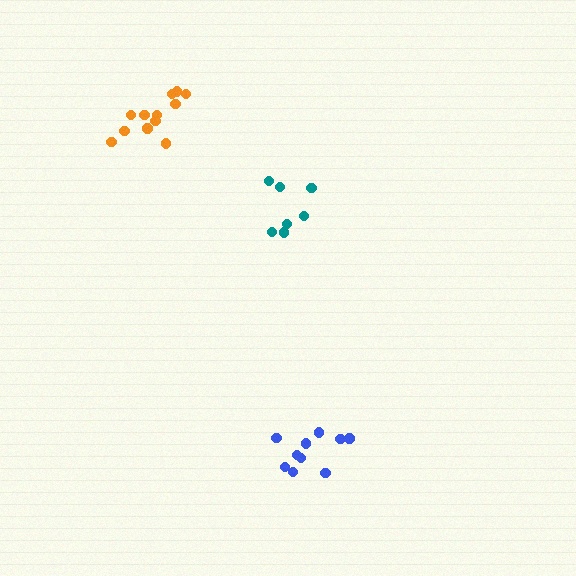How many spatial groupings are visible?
There are 3 spatial groupings.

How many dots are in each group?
Group 1: 7 dots, Group 2: 10 dots, Group 3: 12 dots (29 total).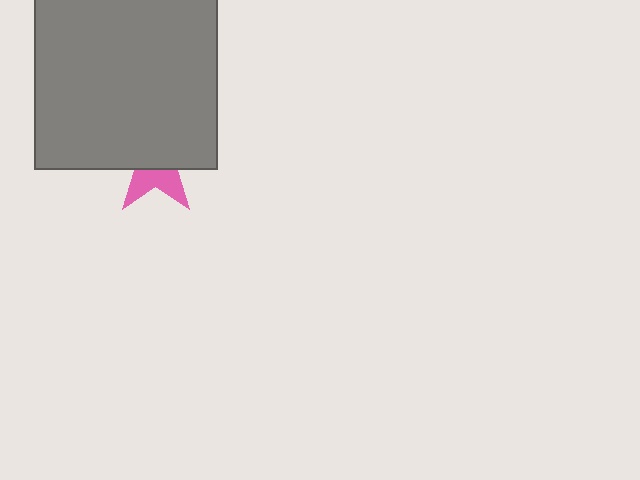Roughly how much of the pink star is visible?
A small part of it is visible (roughly 38%).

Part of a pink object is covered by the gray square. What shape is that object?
It is a star.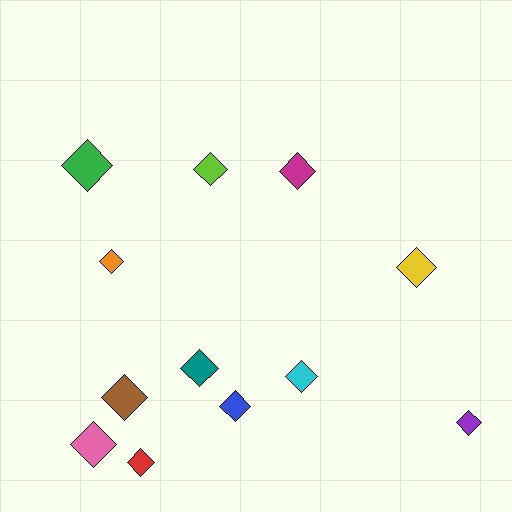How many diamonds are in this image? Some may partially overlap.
There are 12 diamonds.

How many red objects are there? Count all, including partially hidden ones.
There is 1 red object.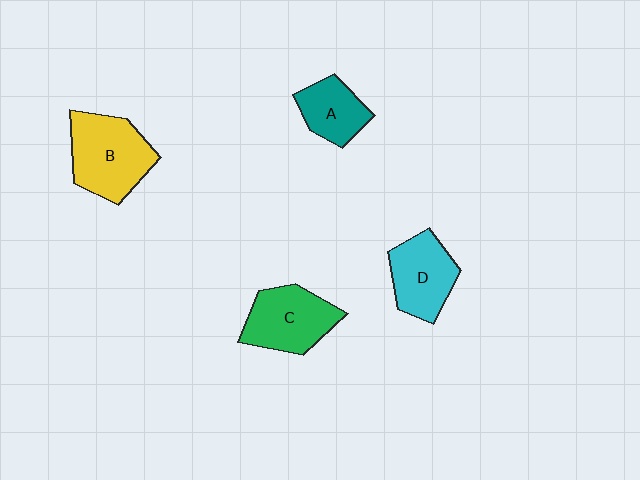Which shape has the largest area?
Shape B (yellow).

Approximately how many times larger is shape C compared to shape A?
Approximately 1.4 times.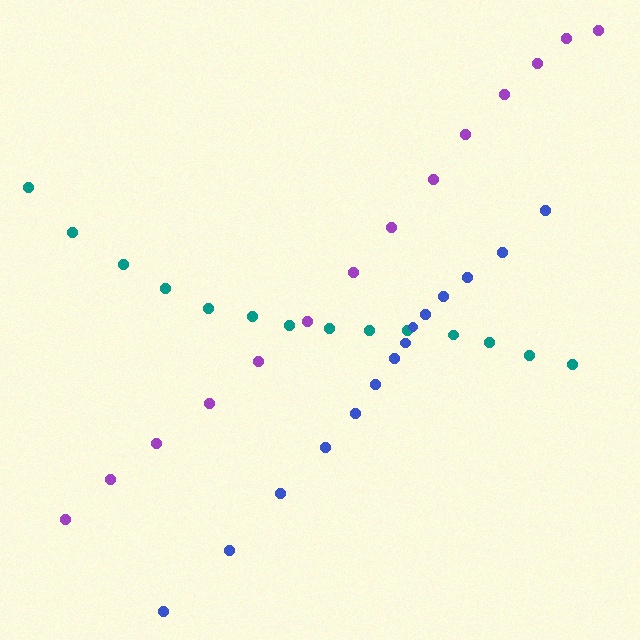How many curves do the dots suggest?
There are 3 distinct paths.